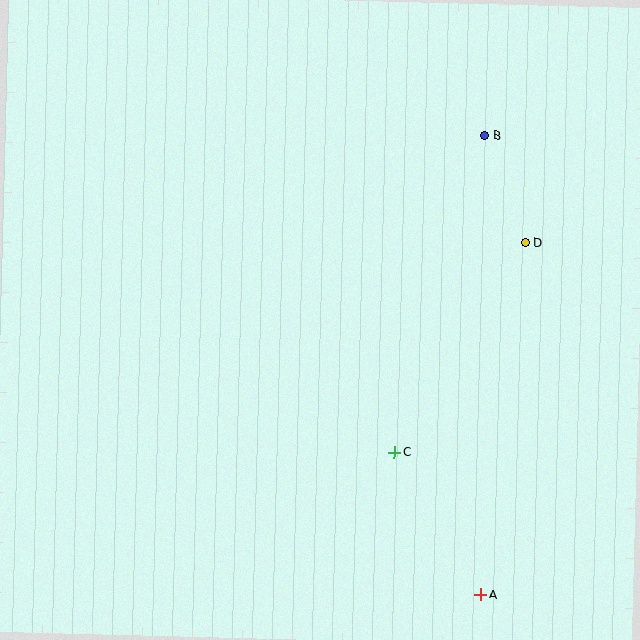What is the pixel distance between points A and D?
The distance between A and D is 355 pixels.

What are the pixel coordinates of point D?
Point D is at (525, 243).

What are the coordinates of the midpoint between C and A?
The midpoint between C and A is at (438, 523).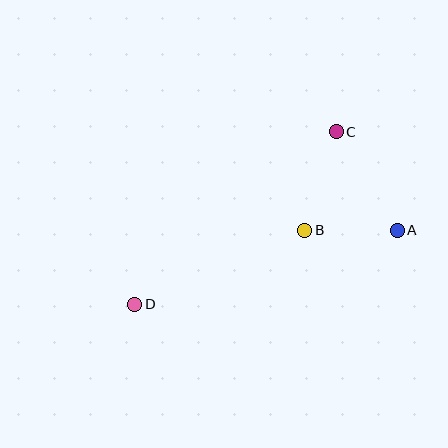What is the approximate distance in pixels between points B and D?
The distance between B and D is approximately 185 pixels.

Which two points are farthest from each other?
Points A and D are farthest from each other.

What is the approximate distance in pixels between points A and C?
The distance between A and C is approximately 116 pixels.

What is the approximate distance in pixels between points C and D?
The distance between C and D is approximately 265 pixels.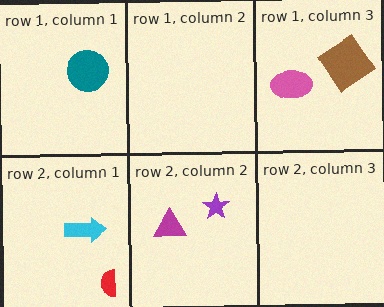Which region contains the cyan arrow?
The row 2, column 1 region.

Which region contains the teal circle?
The row 1, column 1 region.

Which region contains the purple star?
The row 2, column 2 region.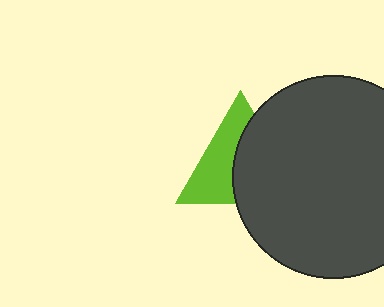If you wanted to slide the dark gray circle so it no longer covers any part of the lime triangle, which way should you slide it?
Slide it right — that is the most direct way to separate the two shapes.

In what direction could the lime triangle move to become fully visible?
The lime triangle could move left. That would shift it out from behind the dark gray circle entirely.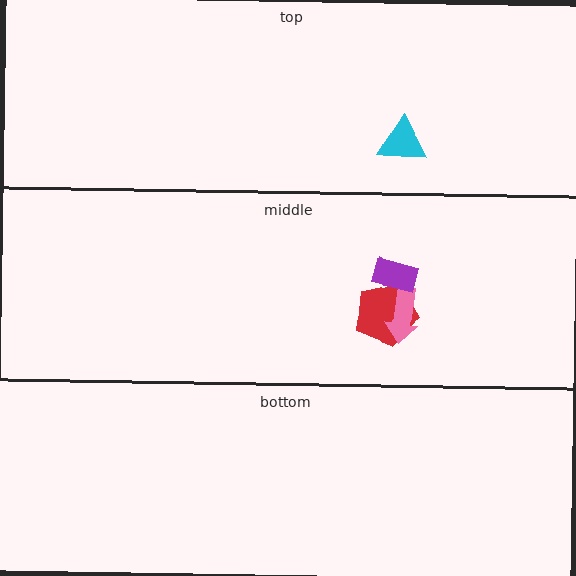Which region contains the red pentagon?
The middle region.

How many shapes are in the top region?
1.